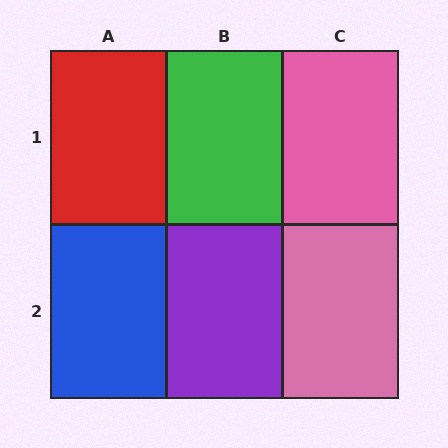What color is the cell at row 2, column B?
Purple.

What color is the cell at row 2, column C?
Pink.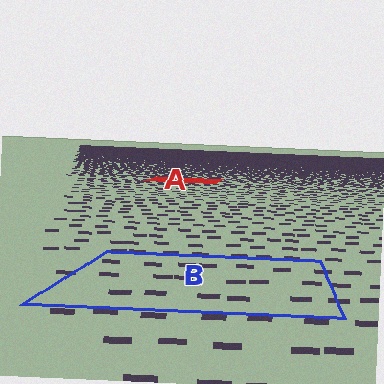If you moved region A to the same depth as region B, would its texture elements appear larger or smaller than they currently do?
They would appear larger. At a closer depth, the same texture elements are projected at a bigger on-screen size.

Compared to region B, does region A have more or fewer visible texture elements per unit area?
Region A has more texture elements per unit area — they are packed more densely because it is farther away.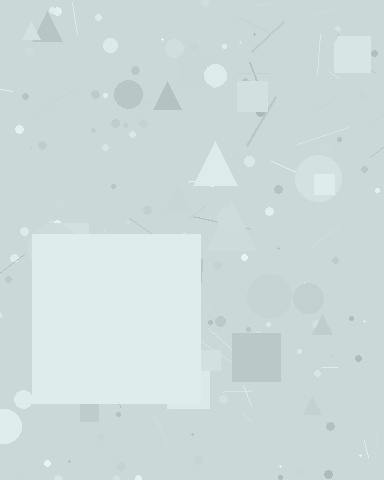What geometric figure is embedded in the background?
A square is embedded in the background.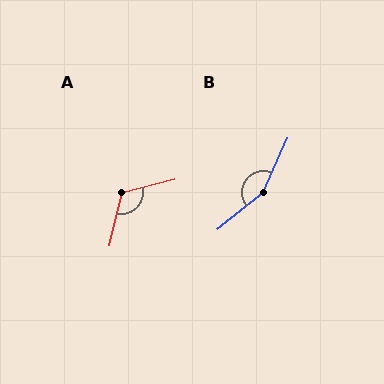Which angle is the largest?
B, at approximately 154 degrees.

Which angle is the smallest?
A, at approximately 117 degrees.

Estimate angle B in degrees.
Approximately 154 degrees.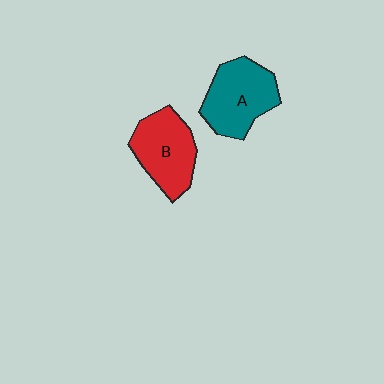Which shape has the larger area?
Shape A (teal).